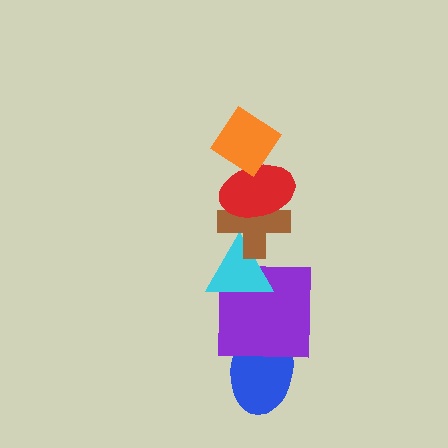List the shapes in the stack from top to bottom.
From top to bottom: the orange diamond, the red ellipse, the brown cross, the cyan triangle, the purple square, the blue ellipse.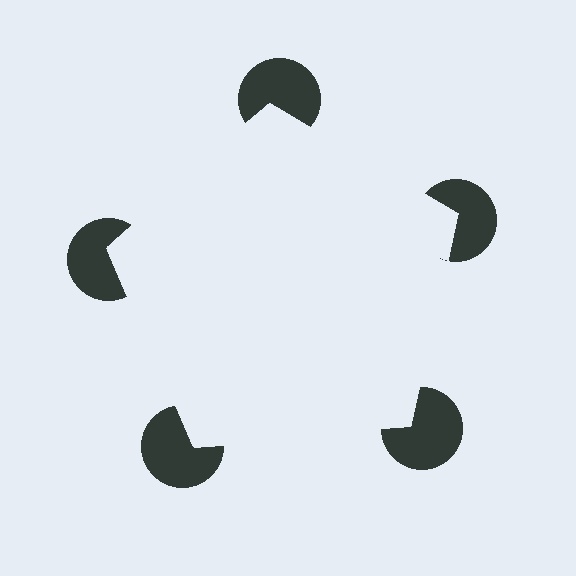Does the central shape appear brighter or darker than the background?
It typically appears slightly brighter than the background, even though no actual brightness change is drawn.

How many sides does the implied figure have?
5 sides.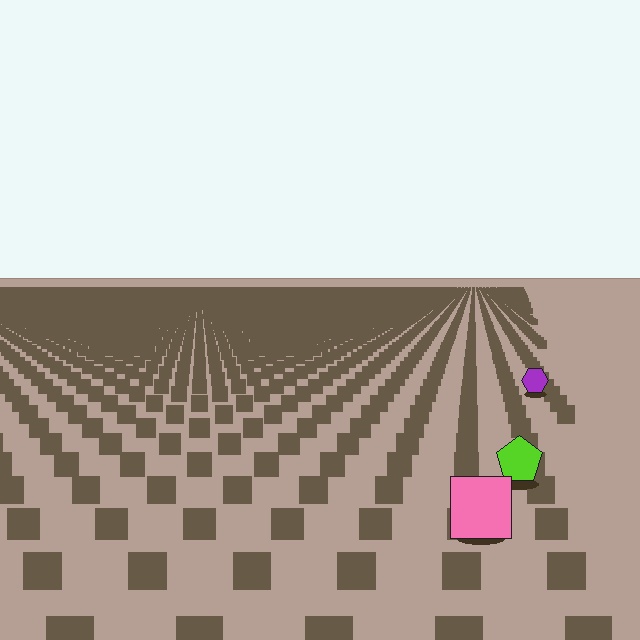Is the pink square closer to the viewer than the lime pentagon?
Yes. The pink square is closer — you can tell from the texture gradient: the ground texture is coarser near it.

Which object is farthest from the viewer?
The purple hexagon is farthest from the viewer. It appears smaller and the ground texture around it is denser.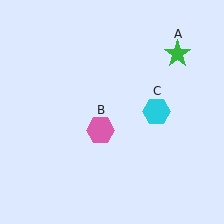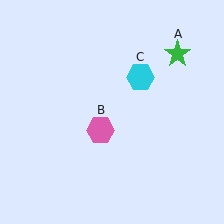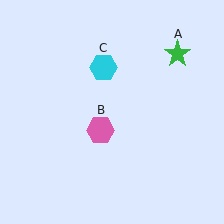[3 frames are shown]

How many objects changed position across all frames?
1 object changed position: cyan hexagon (object C).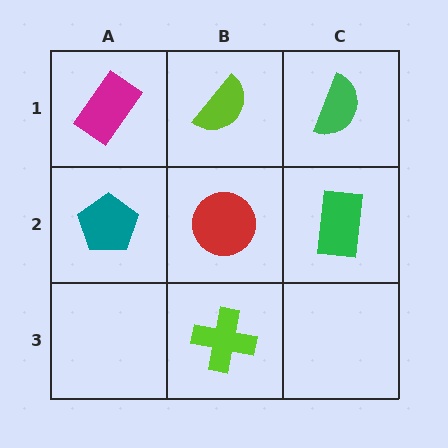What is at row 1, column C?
A green semicircle.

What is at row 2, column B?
A red circle.